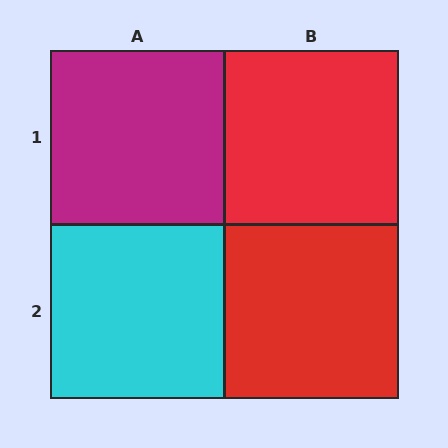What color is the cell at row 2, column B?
Red.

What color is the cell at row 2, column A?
Cyan.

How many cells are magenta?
1 cell is magenta.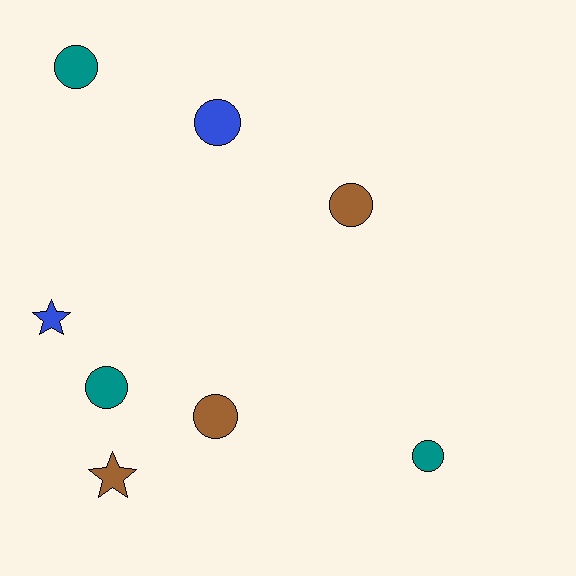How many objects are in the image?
There are 8 objects.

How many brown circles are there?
There are 2 brown circles.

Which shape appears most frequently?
Circle, with 6 objects.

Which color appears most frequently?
Brown, with 3 objects.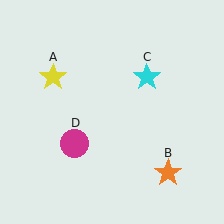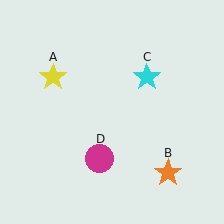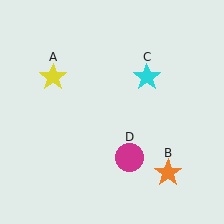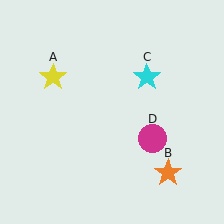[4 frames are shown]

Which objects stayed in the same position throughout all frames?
Yellow star (object A) and orange star (object B) and cyan star (object C) remained stationary.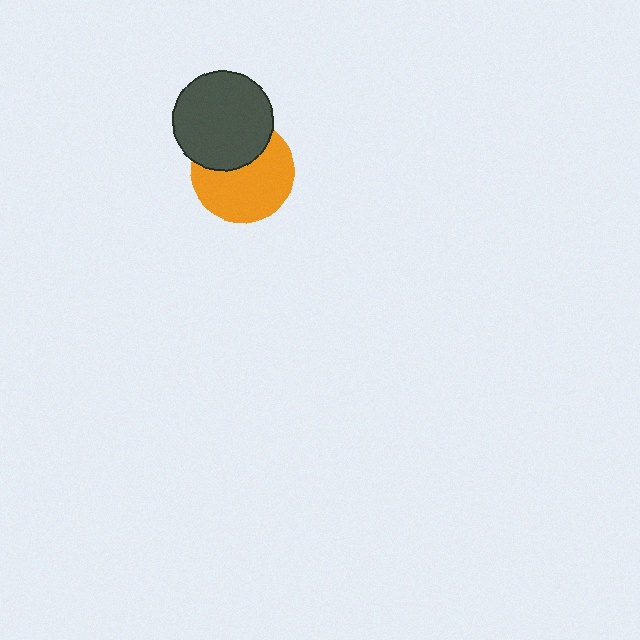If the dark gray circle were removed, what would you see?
You would see the complete orange circle.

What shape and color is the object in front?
The object in front is a dark gray circle.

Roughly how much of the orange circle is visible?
About half of it is visible (roughly 65%).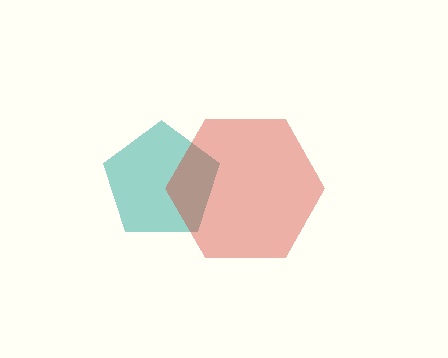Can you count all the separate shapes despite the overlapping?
Yes, there are 2 separate shapes.